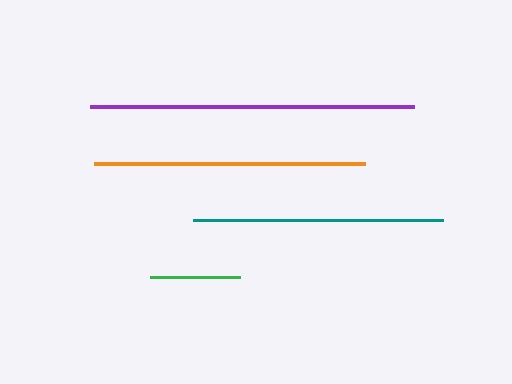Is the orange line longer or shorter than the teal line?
The orange line is longer than the teal line.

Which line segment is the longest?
The purple line is the longest at approximately 325 pixels.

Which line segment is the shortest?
The green line is the shortest at approximately 90 pixels.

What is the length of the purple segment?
The purple segment is approximately 325 pixels long.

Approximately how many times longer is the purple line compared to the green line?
The purple line is approximately 3.6 times the length of the green line.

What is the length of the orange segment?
The orange segment is approximately 271 pixels long.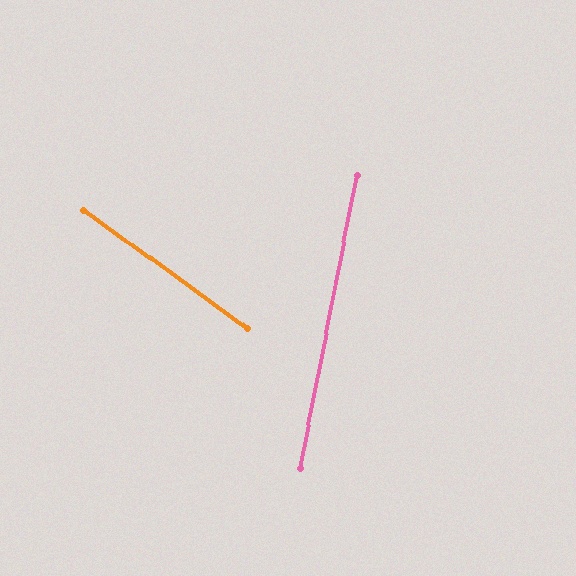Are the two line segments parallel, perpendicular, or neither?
Neither parallel nor perpendicular — they differ by about 65°.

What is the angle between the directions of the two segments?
Approximately 65 degrees.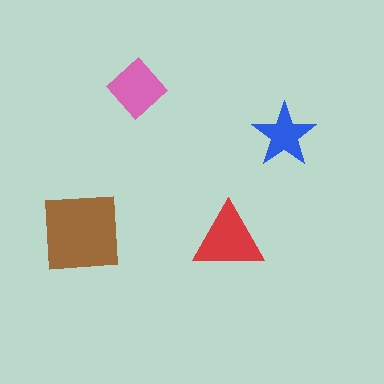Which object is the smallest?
The blue star.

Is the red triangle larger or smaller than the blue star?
Larger.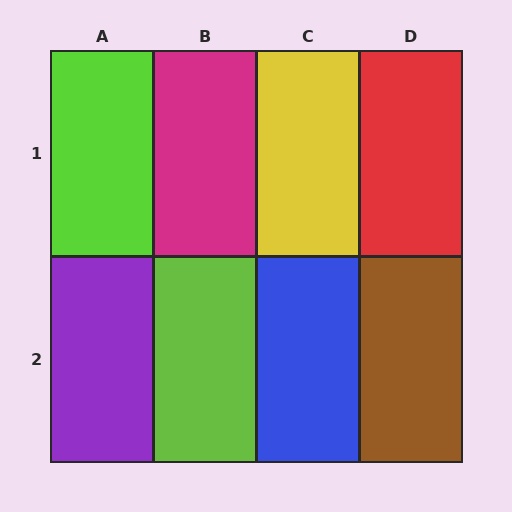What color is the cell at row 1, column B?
Magenta.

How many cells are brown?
1 cell is brown.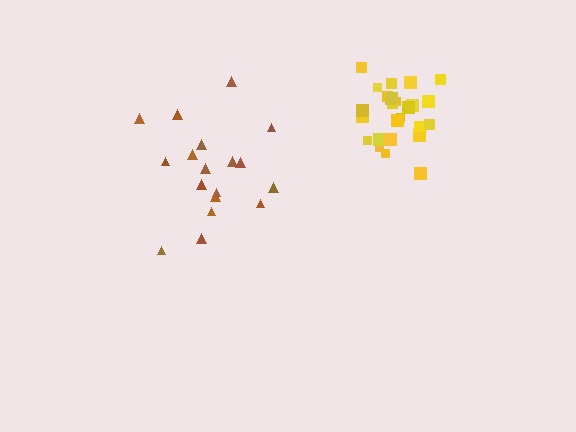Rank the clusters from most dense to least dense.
yellow, brown.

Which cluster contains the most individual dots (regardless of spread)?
Yellow (25).